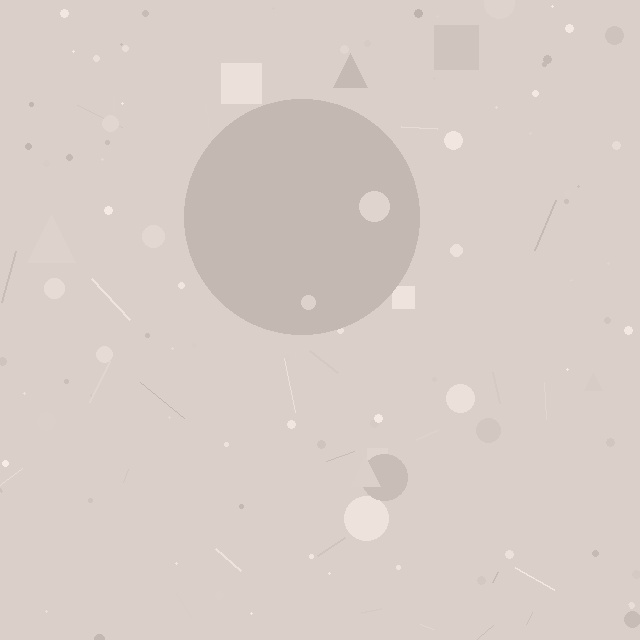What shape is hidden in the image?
A circle is hidden in the image.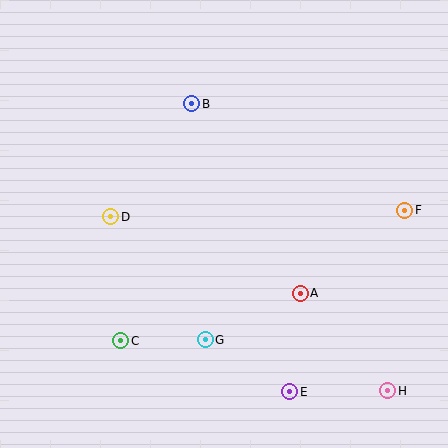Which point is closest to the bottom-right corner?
Point H is closest to the bottom-right corner.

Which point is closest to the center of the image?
Point A at (300, 293) is closest to the center.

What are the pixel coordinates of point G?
Point G is at (205, 340).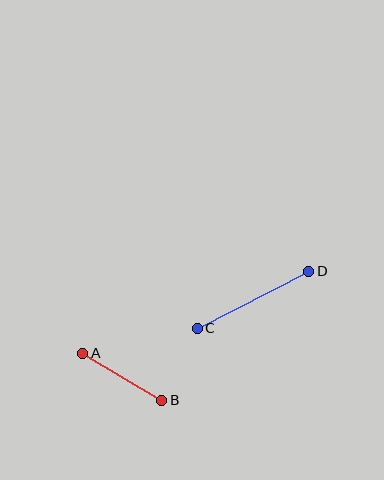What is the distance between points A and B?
The distance is approximately 92 pixels.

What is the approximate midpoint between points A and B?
The midpoint is at approximately (122, 377) pixels.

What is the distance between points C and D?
The distance is approximately 125 pixels.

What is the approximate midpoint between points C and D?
The midpoint is at approximately (253, 300) pixels.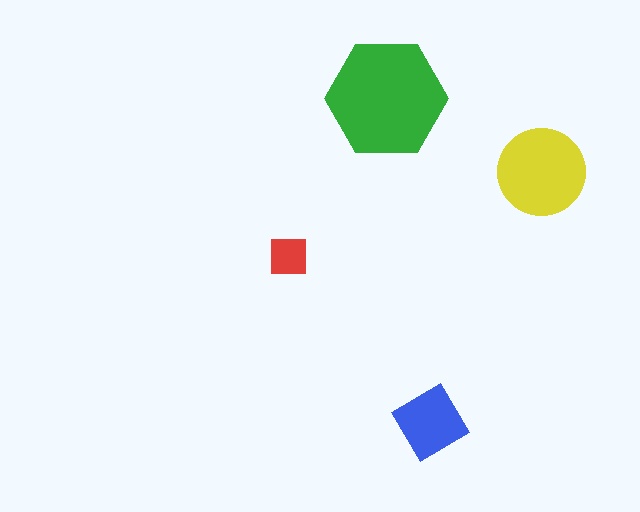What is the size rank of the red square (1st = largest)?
4th.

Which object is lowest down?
The blue diamond is bottommost.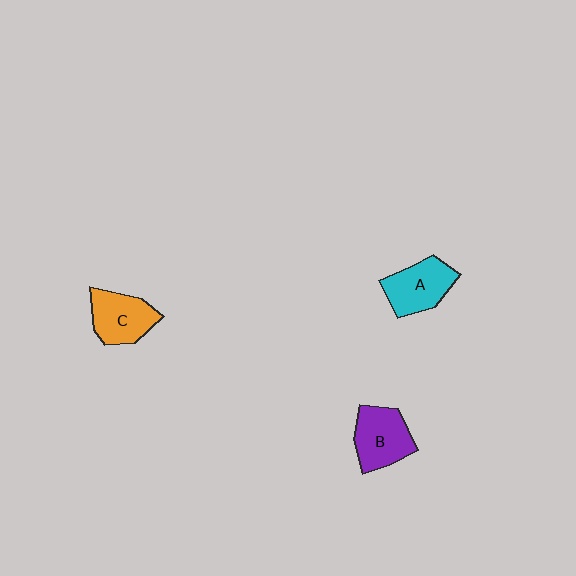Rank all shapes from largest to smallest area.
From largest to smallest: B (purple), A (cyan), C (orange).